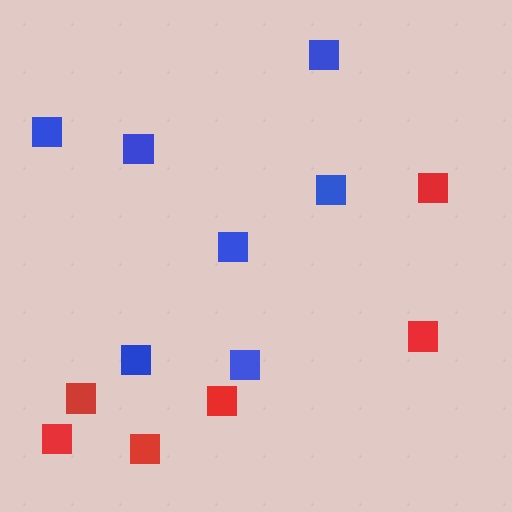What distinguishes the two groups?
There are 2 groups: one group of red squares (6) and one group of blue squares (7).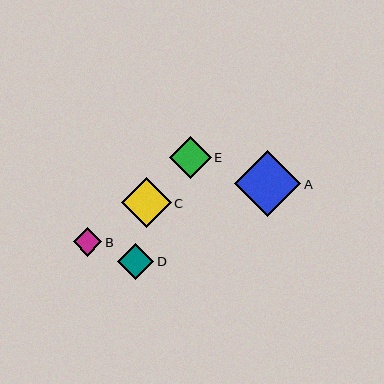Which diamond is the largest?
Diamond A is the largest with a size of approximately 66 pixels.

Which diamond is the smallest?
Diamond B is the smallest with a size of approximately 28 pixels.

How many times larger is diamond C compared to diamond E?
Diamond C is approximately 1.2 times the size of diamond E.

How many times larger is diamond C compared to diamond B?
Diamond C is approximately 1.8 times the size of diamond B.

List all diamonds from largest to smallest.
From largest to smallest: A, C, E, D, B.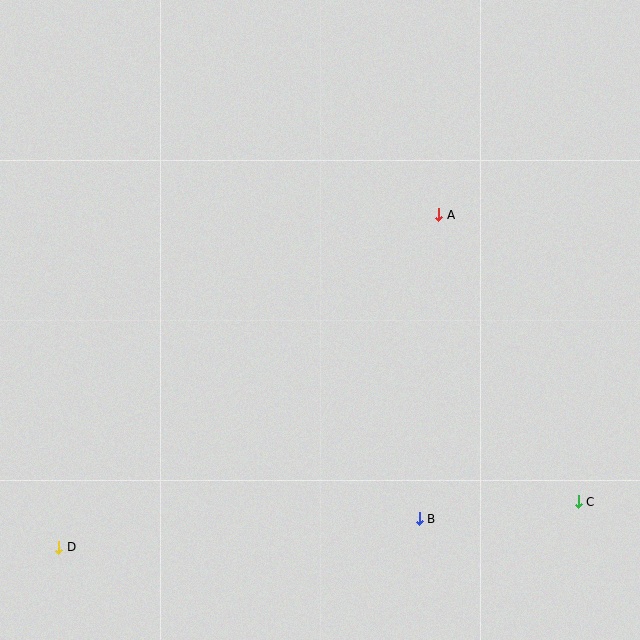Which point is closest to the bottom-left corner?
Point D is closest to the bottom-left corner.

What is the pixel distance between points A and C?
The distance between A and C is 319 pixels.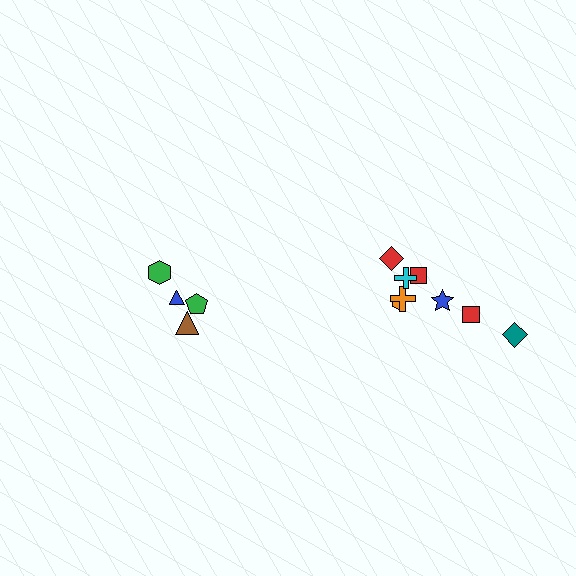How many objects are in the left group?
There are 4 objects.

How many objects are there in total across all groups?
There are 12 objects.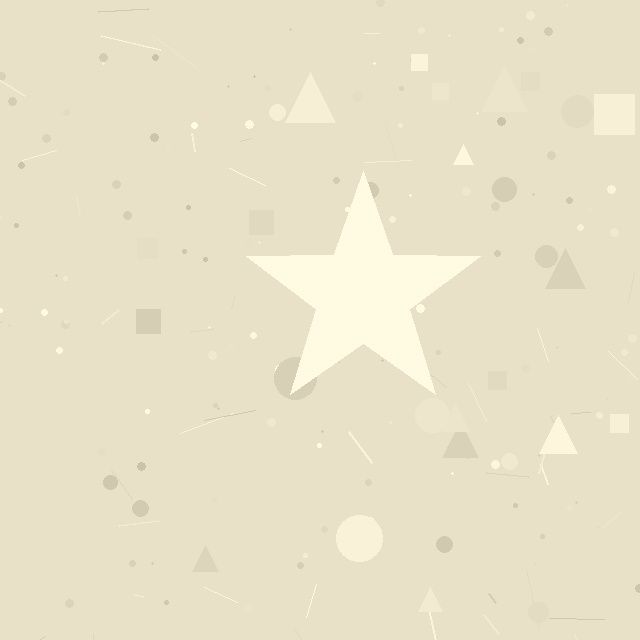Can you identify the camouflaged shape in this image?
The camouflaged shape is a star.